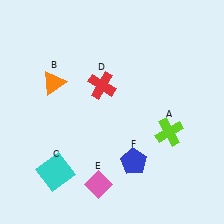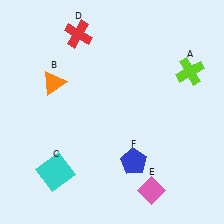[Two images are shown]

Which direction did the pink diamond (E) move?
The pink diamond (E) moved right.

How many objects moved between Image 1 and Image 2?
3 objects moved between the two images.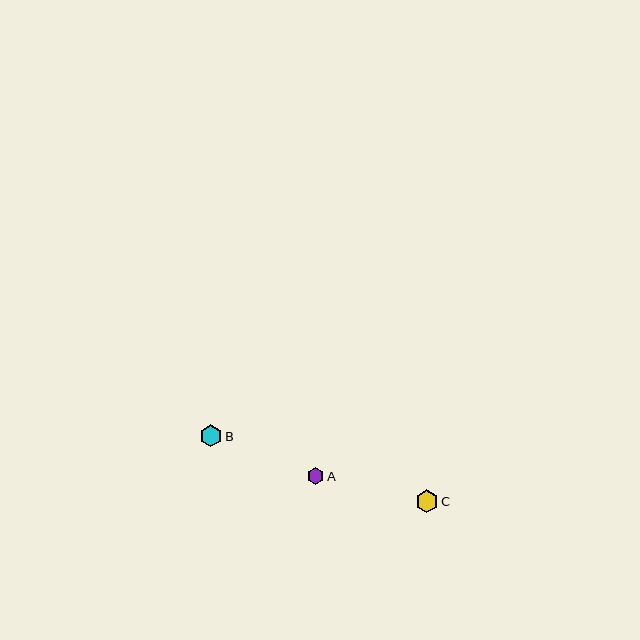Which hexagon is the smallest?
Hexagon A is the smallest with a size of approximately 16 pixels.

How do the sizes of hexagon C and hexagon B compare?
Hexagon C and hexagon B are approximately the same size.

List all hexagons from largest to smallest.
From largest to smallest: C, B, A.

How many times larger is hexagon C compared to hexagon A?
Hexagon C is approximately 1.4 times the size of hexagon A.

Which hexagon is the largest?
Hexagon C is the largest with a size of approximately 23 pixels.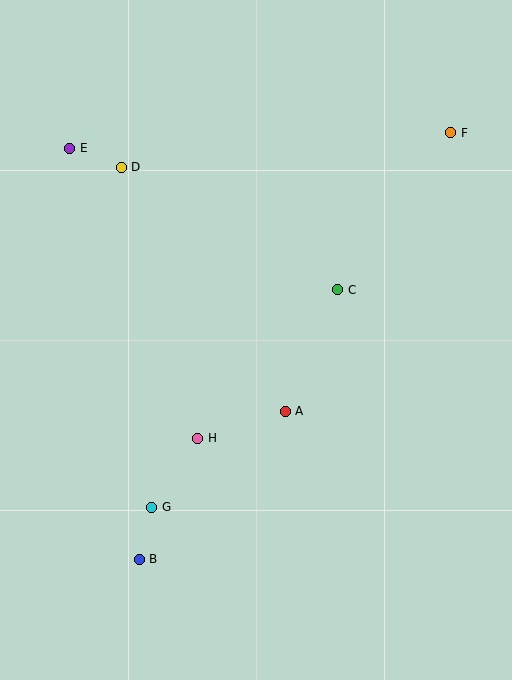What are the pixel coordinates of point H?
Point H is at (198, 438).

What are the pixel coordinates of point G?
Point G is at (152, 507).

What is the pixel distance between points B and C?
The distance between B and C is 335 pixels.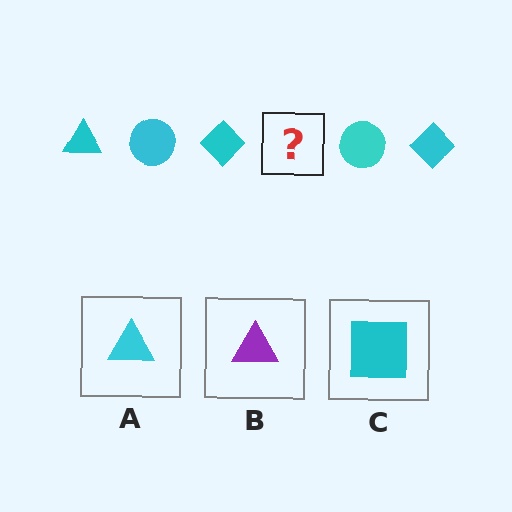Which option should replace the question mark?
Option A.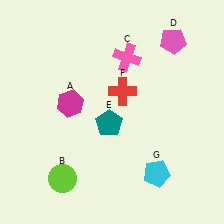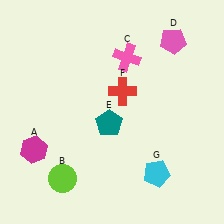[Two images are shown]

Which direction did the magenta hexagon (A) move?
The magenta hexagon (A) moved down.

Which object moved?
The magenta hexagon (A) moved down.